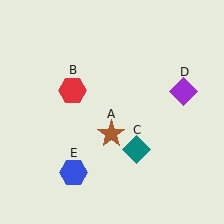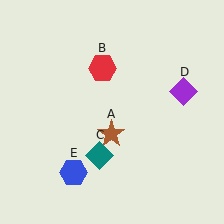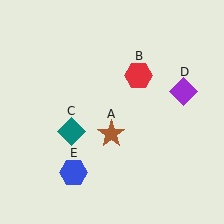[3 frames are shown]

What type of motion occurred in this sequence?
The red hexagon (object B), teal diamond (object C) rotated clockwise around the center of the scene.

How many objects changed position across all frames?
2 objects changed position: red hexagon (object B), teal diamond (object C).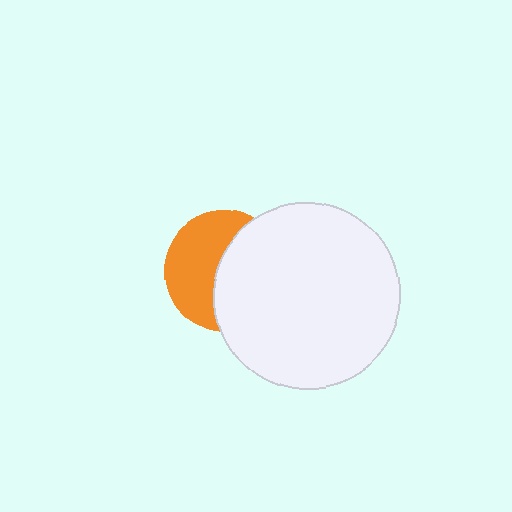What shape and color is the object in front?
The object in front is a white circle.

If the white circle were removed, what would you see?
You would see the complete orange circle.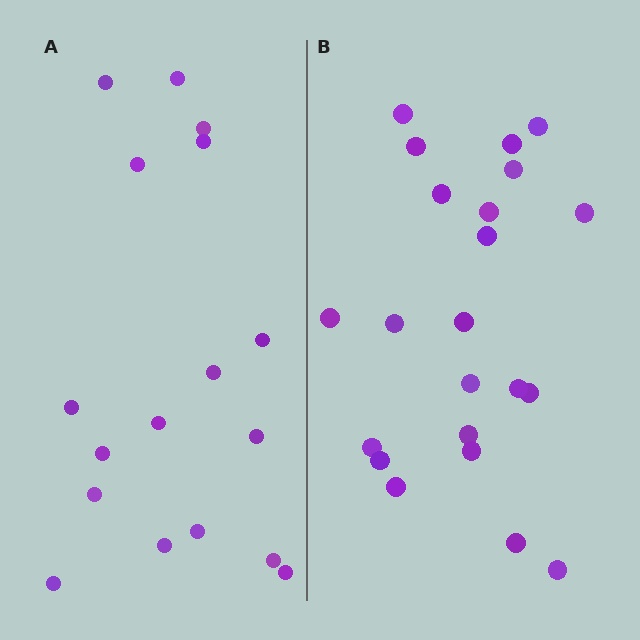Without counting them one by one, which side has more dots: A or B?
Region B (the right region) has more dots.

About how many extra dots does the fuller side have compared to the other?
Region B has about 5 more dots than region A.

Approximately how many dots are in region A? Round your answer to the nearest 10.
About 20 dots. (The exact count is 17, which rounds to 20.)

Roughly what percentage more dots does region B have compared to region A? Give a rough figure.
About 30% more.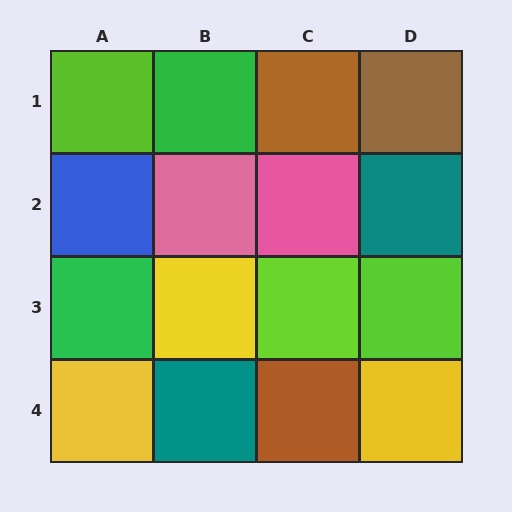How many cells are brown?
3 cells are brown.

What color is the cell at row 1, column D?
Brown.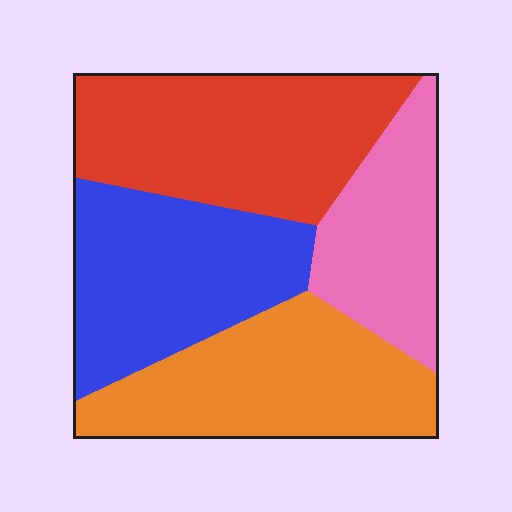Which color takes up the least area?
Pink, at roughly 20%.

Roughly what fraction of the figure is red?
Red takes up about one third (1/3) of the figure.